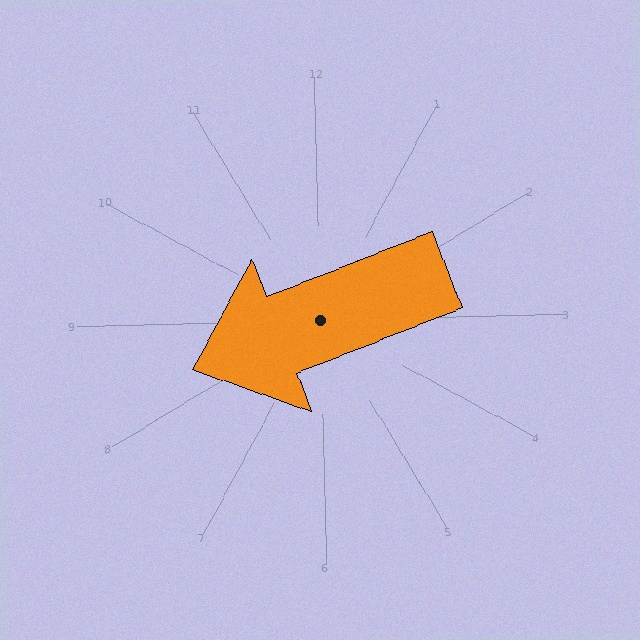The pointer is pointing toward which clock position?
Roughly 8 o'clock.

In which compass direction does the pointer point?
West.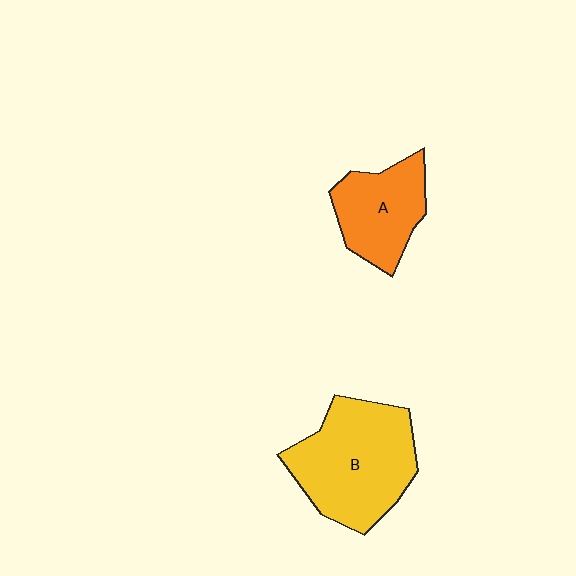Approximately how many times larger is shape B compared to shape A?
Approximately 1.6 times.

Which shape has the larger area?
Shape B (yellow).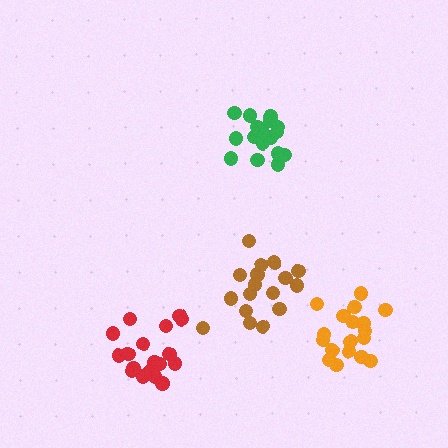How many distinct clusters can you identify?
There are 4 distinct clusters.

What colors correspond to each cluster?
The clusters are colored: red, brown, orange, green.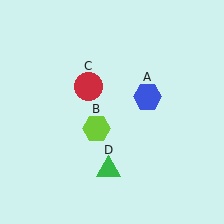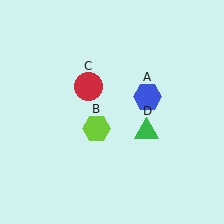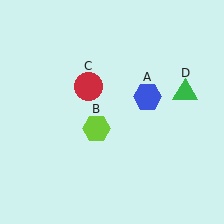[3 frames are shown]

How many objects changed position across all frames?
1 object changed position: green triangle (object D).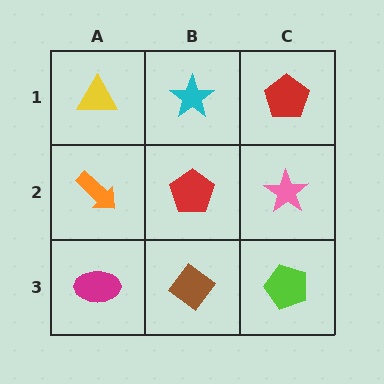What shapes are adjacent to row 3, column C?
A pink star (row 2, column C), a brown diamond (row 3, column B).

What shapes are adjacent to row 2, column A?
A yellow triangle (row 1, column A), a magenta ellipse (row 3, column A), a red pentagon (row 2, column B).